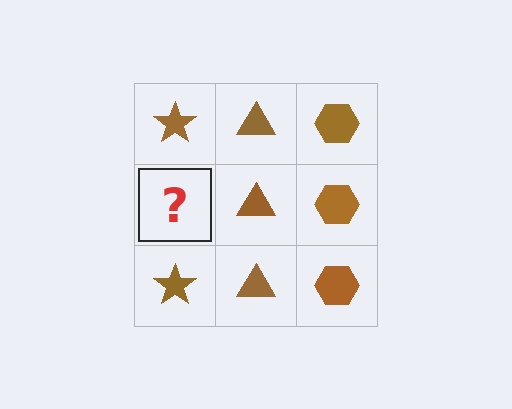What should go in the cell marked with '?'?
The missing cell should contain a brown star.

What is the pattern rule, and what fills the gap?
The rule is that each column has a consistent shape. The gap should be filled with a brown star.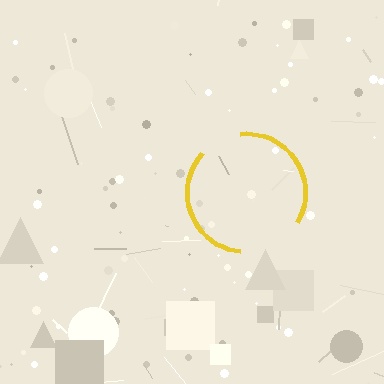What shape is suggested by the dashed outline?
The dashed outline suggests a circle.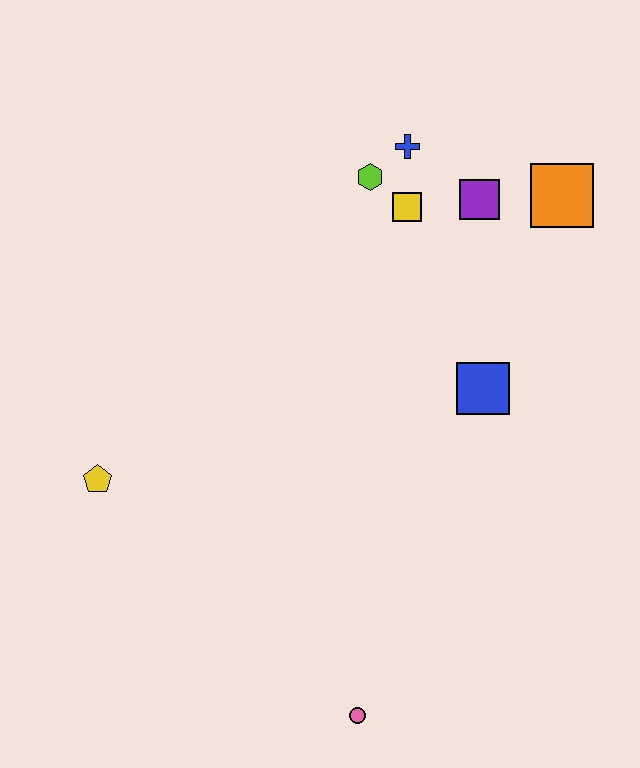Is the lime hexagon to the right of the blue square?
No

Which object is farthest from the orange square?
The pink circle is farthest from the orange square.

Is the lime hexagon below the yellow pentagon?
No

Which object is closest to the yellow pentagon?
The pink circle is closest to the yellow pentagon.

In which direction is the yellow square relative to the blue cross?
The yellow square is below the blue cross.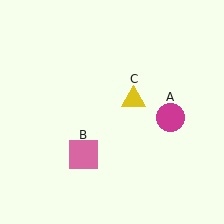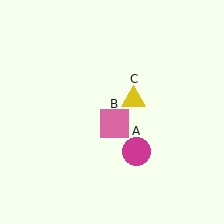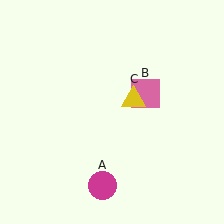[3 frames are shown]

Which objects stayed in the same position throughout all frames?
Yellow triangle (object C) remained stationary.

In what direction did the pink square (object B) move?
The pink square (object B) moved up and to the right.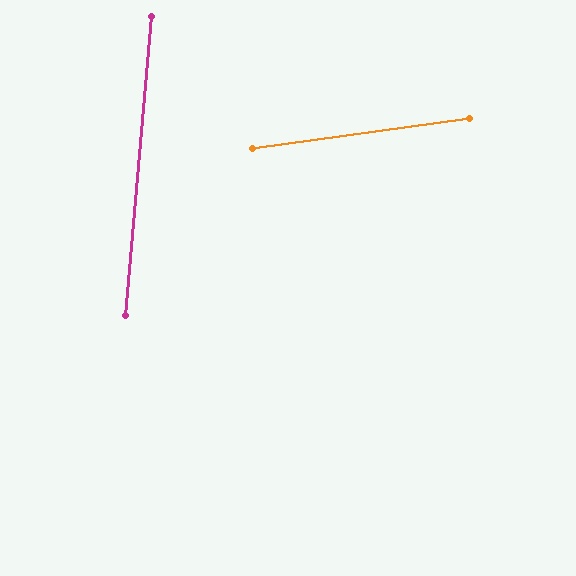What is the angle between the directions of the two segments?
Approximately 77 degrees.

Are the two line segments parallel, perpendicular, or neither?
Neither parallel nor perpendicular — they differ by about 77°.